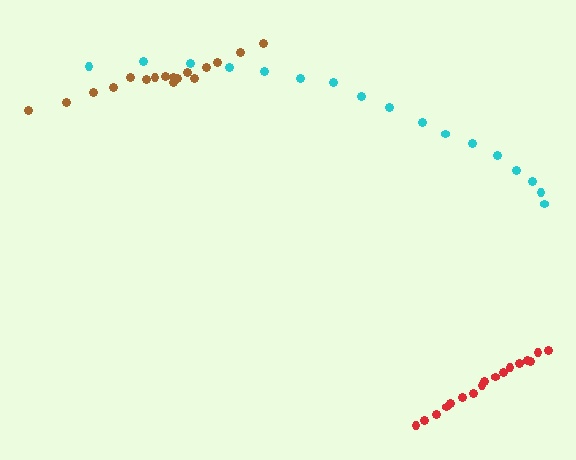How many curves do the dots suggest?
There are 3 distinct paths.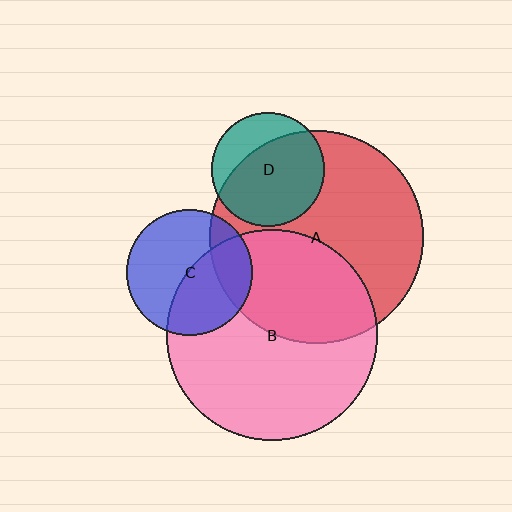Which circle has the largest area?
Circle A (red).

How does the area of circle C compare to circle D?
Approximately 1.2 times.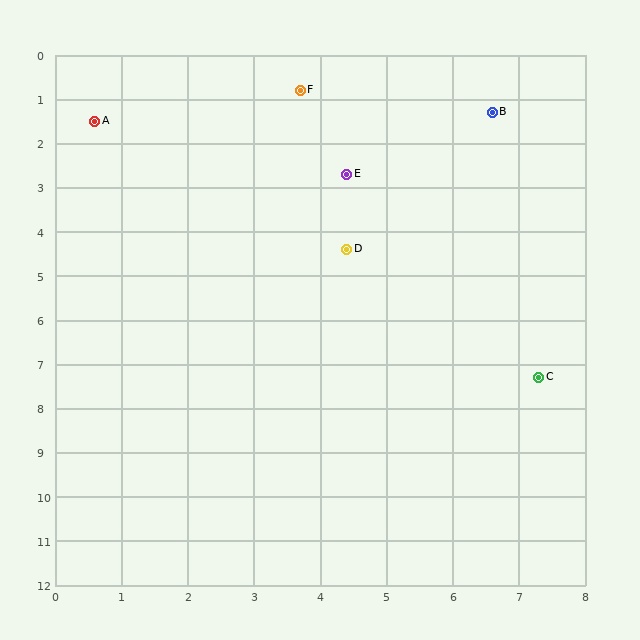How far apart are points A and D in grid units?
Points A and D are about 4.8 grid units apart.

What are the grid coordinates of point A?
Point A is at approximately (0.6, 1.5).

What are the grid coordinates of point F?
Point F is at approximately (3.7, 0.8).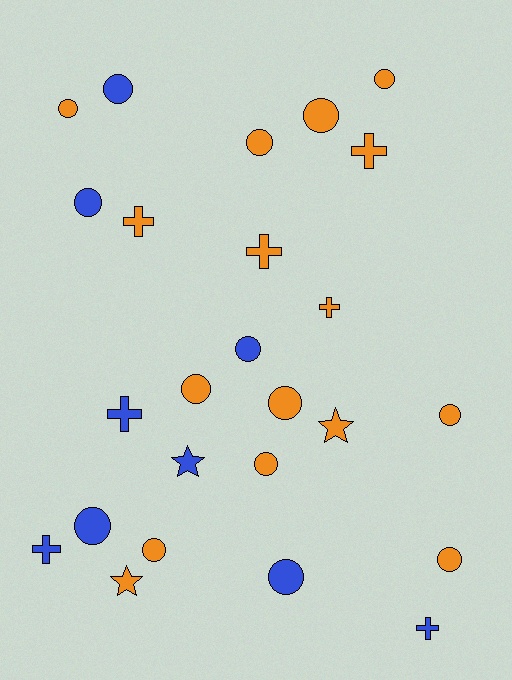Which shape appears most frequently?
Circle, with 15 objects.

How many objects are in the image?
There are 25 objects.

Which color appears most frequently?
Orange, with 16 objects.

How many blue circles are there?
There are 5 blue circles.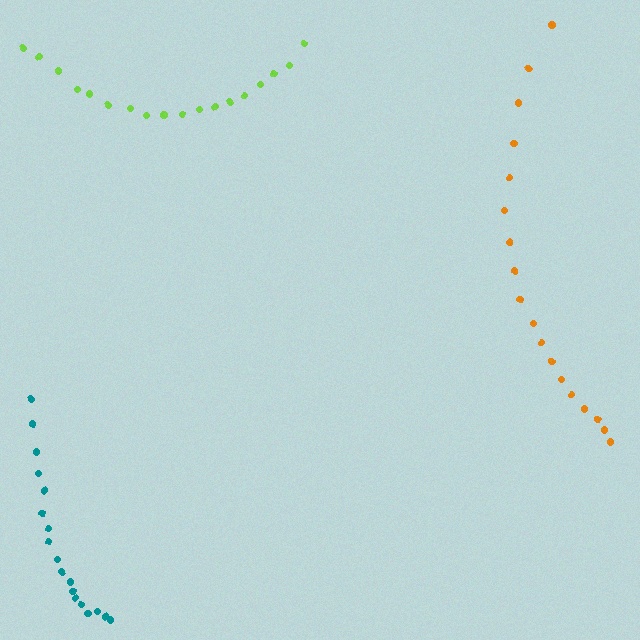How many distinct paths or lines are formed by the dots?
There are 3 distinct paths.